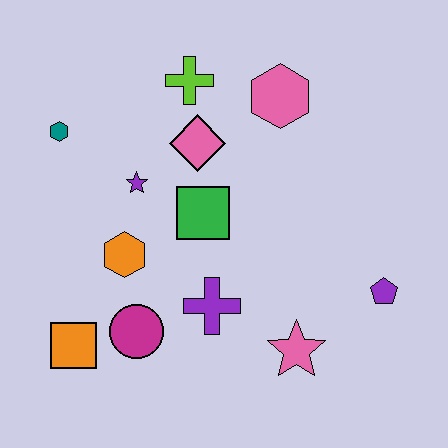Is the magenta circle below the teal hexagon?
Yes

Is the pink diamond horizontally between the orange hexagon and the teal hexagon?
No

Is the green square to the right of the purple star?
Yes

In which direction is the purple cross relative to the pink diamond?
The purple cross is below the pink diamond.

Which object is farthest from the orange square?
The pink hexagon is farthest from the orange square.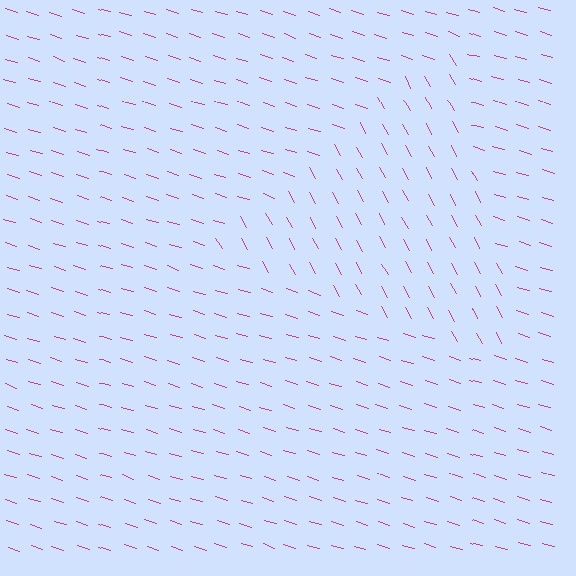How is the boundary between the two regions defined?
The boundary is defined purely by a change in line orientation (approximately 45 degrees difference). All lines are the same color and thickness.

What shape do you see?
I see a triangle.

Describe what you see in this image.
The image is filled with small magenta line segments. A triangle region in the image has lines oriented differently from the surrounding lines, creating a visible texture boundary.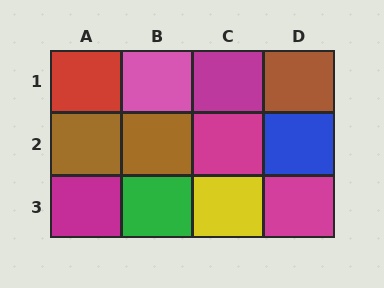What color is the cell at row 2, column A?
Brown.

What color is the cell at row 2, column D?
Blue.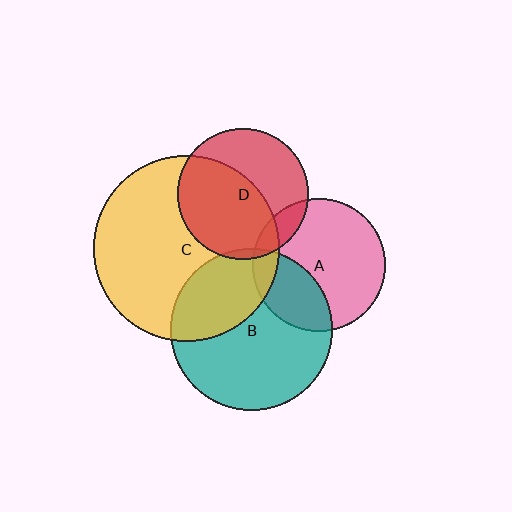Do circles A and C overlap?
Yes.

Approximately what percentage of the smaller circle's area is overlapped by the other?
Approximately 10%.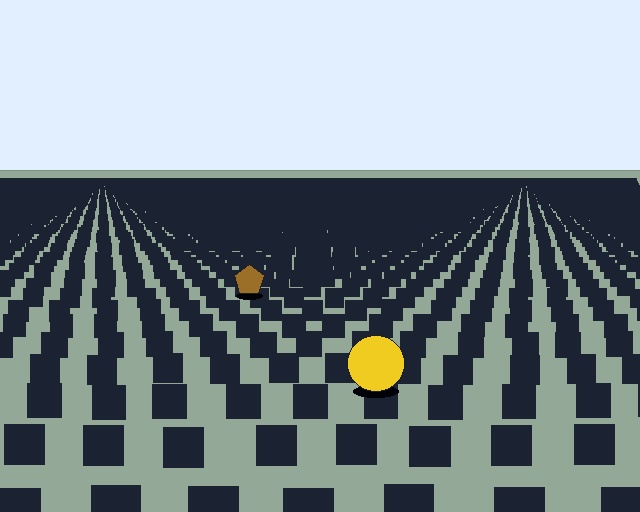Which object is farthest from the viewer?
The brown pentagon is farthest from the viewer. It appears smaller and the ground texture around it is denser.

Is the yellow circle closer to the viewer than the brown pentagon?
Yes. The yellow circle is closer — you can tell from the texture gradient: the ground texture is coarser near it.